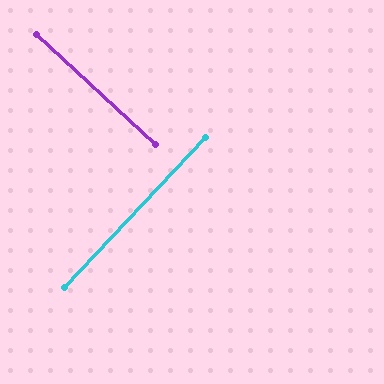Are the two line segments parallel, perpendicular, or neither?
Perpendicular — they meet at approximately 90°.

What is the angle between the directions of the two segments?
Approximately 90 degrees.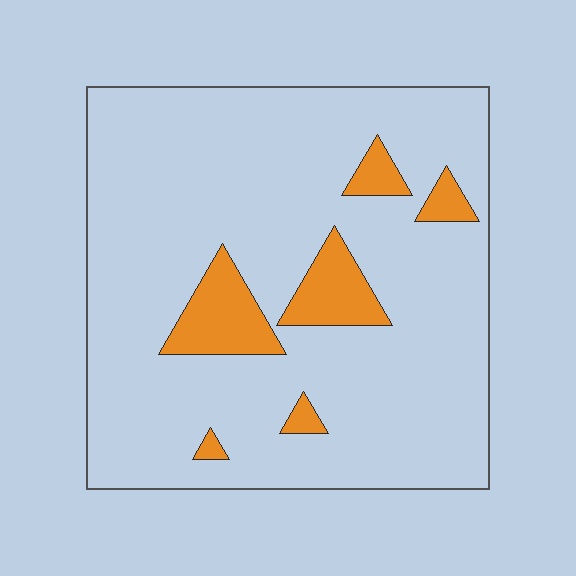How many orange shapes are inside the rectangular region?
6.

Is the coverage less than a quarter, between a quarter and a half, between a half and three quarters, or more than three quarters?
Less than a quarter.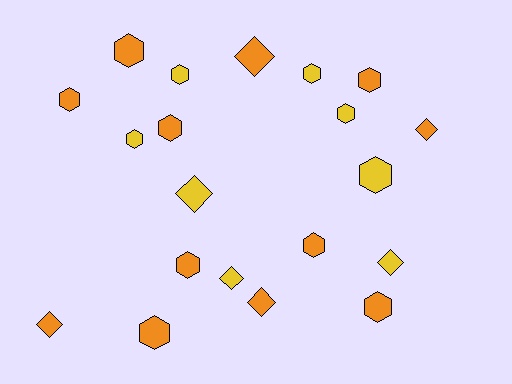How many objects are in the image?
There are 20 objects.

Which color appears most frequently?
Orange, with 12 objects.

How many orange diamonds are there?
There are 4 orange diamonds.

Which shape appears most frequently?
Hexagon, with 13 objects.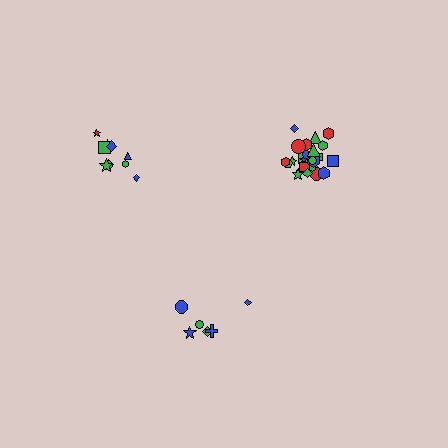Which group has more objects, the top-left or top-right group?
The top-right group.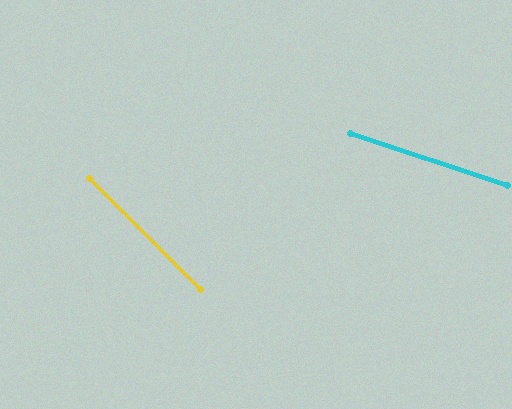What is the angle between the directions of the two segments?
Approximately 27 degrees.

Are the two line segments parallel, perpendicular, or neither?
Neither parallel nor perpendicular — they differ by about 27°.